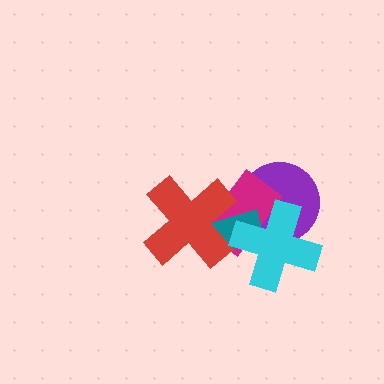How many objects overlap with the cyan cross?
3 objects overlap with the cyan cross.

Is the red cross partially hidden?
No, no other shape covers it.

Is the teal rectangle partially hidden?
Yes, it is partially covered by another shape.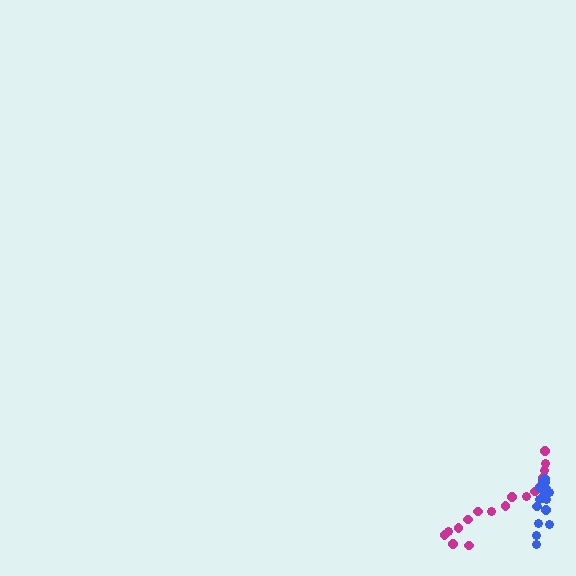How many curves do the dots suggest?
There are 2 distinct paths.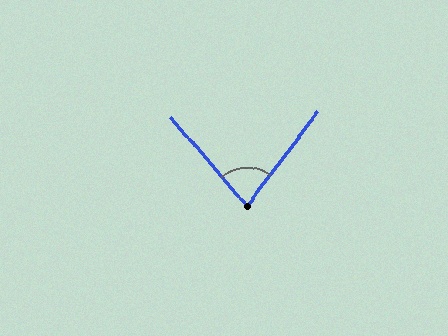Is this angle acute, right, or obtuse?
It is acute.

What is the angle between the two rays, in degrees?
Approximately 77 degrees.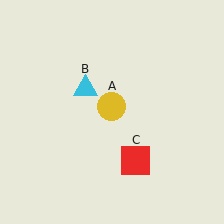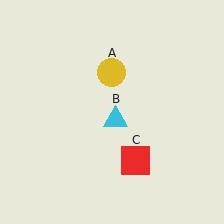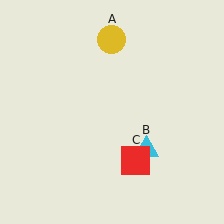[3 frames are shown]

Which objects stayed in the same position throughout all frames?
Red square (object C) remained stationary.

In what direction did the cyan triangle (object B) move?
The cyan triangle (object B) moved down and to the right.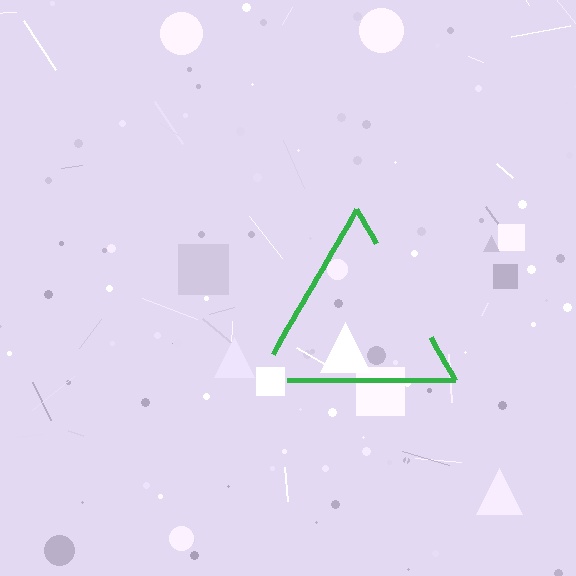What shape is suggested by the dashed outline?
The dashed outline suggests a triangle.